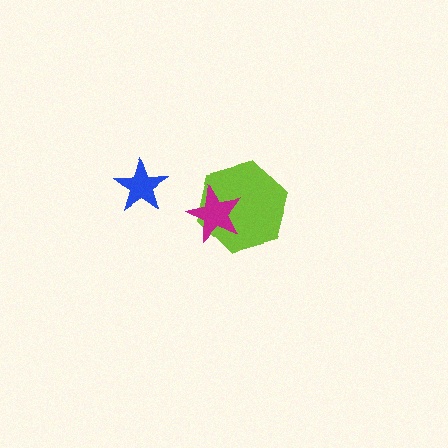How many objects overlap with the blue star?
0 objects overlap with the blue star.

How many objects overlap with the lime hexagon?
1 object overlaps with the lime hexagon.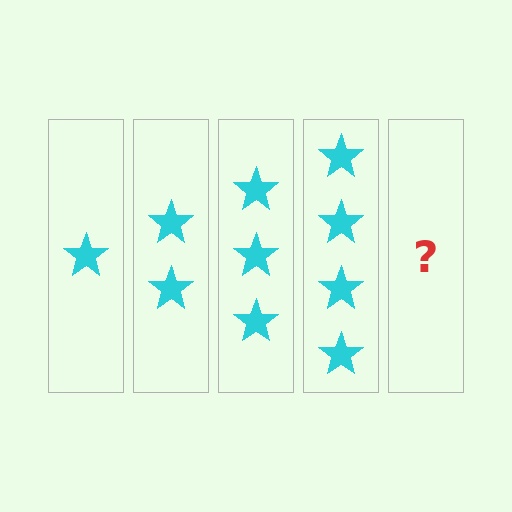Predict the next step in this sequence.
The next step is 5 stars.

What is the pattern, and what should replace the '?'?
The pattern is that each step adds one more star. The '?' should be 5 stars.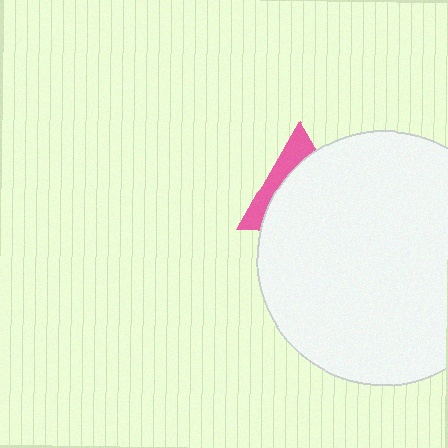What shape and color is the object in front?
The object in front is a white circle.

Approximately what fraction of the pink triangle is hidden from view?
Roughly 69% of the pink triangle is hidden behind the white circle.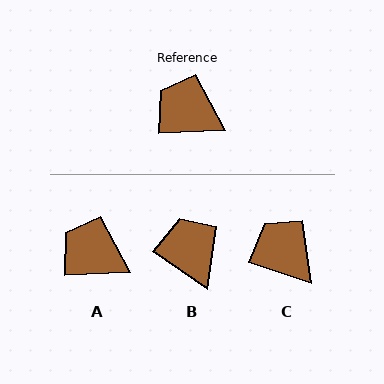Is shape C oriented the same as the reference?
No, it is off by about 20 degrees.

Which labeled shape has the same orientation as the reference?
A.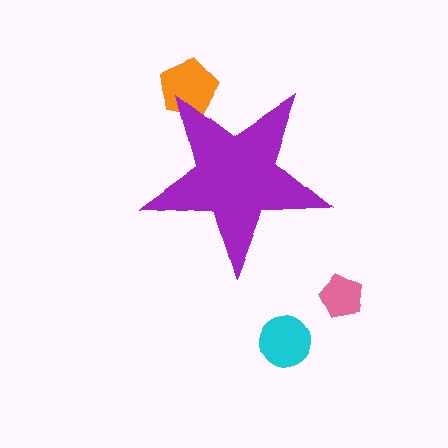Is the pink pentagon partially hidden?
No, the pink pentagon is fully visible.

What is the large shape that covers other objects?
A purple star.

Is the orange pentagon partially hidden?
Yes, the orange pentagon is partially hidden behind the purple star.